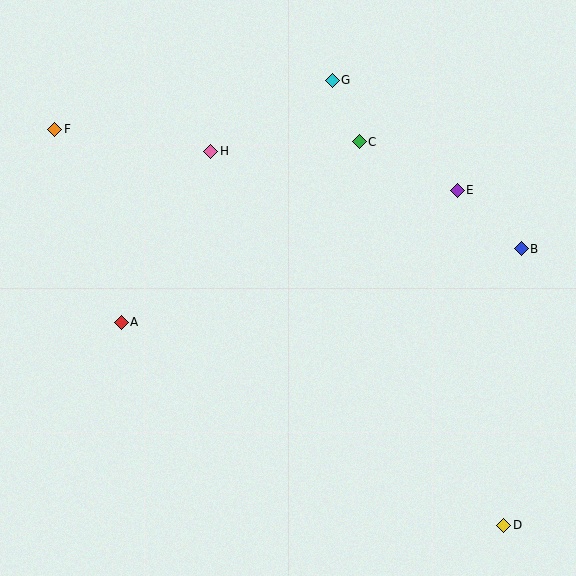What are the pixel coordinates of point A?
Point A is at (121, 322).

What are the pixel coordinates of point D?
Point D is at (504, 525).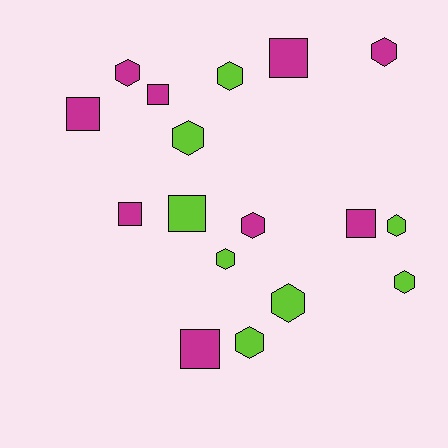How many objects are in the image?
There are 17 objects.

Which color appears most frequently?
Magenta, with 9 objects.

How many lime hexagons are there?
There are 7 lime hexagons.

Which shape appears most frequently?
Hexagon, with 10 objects.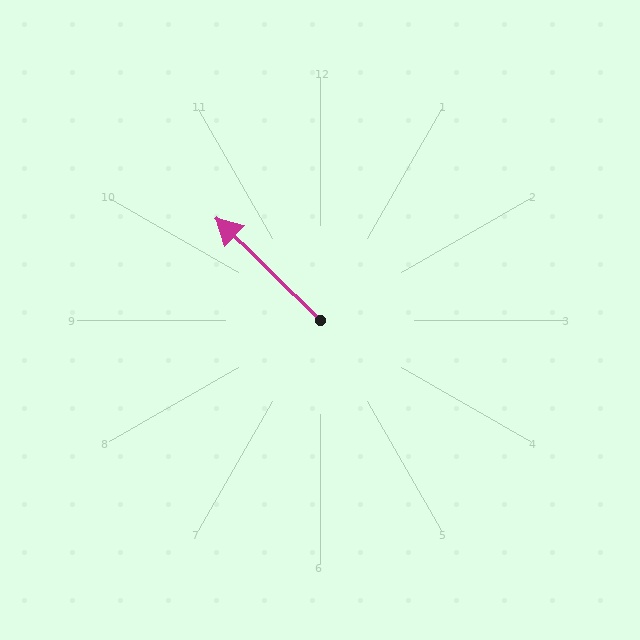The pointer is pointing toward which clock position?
Roughly 10 o'clock.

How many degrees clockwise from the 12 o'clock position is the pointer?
Approximately 315 degrees.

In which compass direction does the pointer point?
Northwest.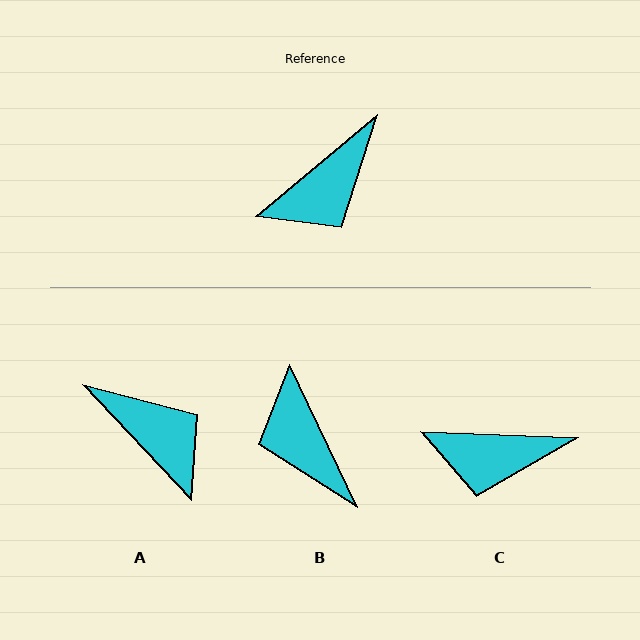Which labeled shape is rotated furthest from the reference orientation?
B, about 104 degrees away.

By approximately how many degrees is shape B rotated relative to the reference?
Approximately 104 degrees clockwise.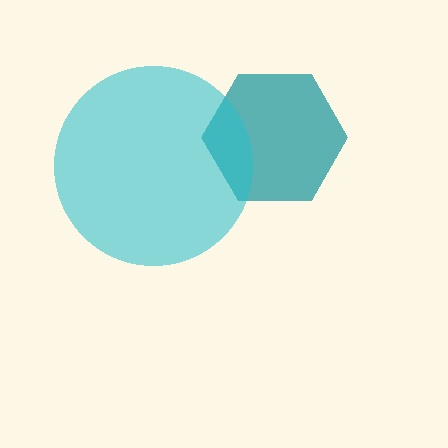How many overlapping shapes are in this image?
There are 2 overlapping shapes in the image.